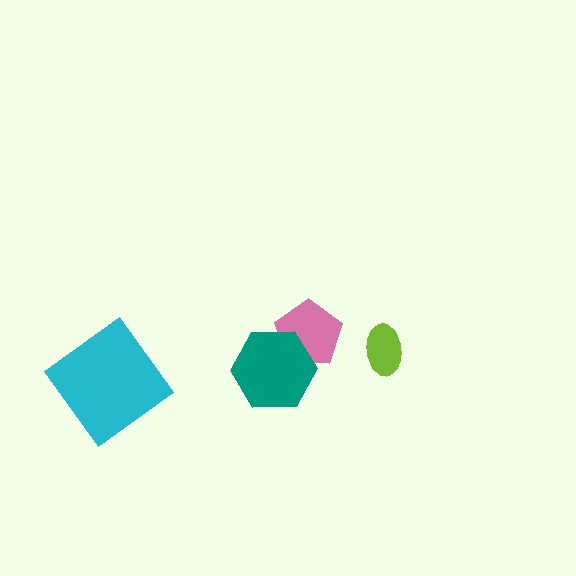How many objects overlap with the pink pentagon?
1 object overlaps with the pink pentagon.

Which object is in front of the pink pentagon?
The teal hexagon is in front of the pink pentagon.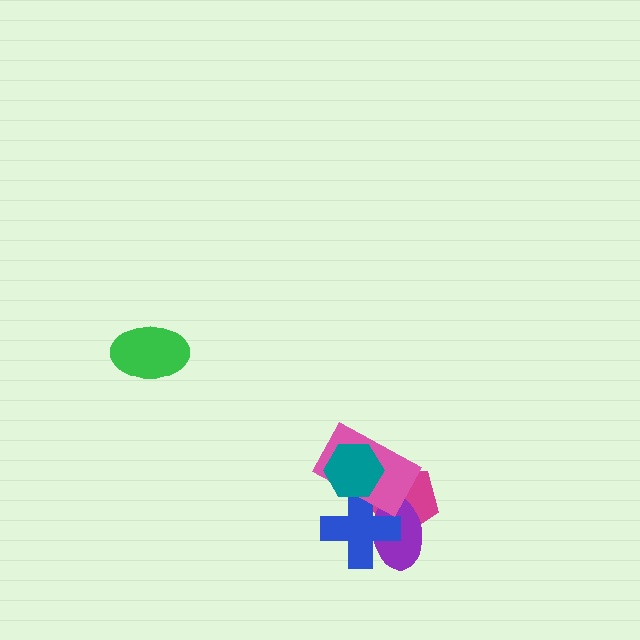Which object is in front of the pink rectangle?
The teal hexagon is in front of the pink rectangle.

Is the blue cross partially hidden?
Yes, it is partially covered by another shape.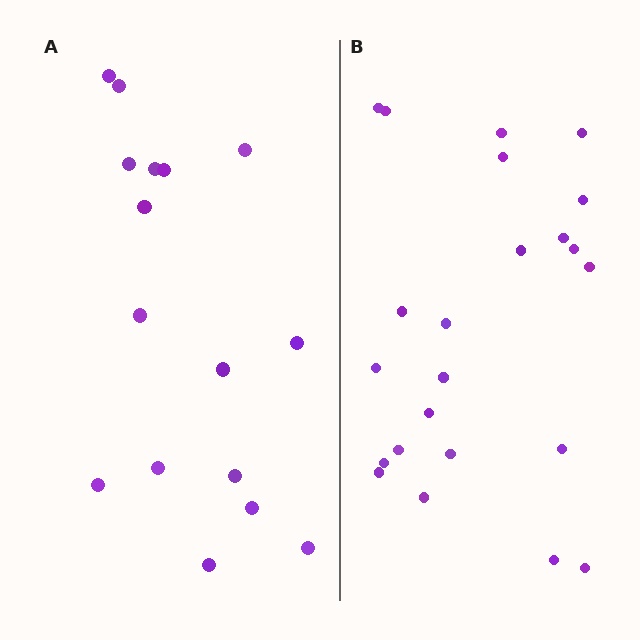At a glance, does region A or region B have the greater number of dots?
Region B (the right region) has more dots.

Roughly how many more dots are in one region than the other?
Region B has roughly 8 or so more dots than region A.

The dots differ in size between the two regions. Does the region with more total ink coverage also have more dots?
No. Region A has more total ink coverage because its dots are larger, but region B actually contains more individual dots. Total area can be misleading — the number of items is what matters here.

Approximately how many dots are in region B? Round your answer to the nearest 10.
About 20 dots. (The exact count is 23, which rounds to 20.)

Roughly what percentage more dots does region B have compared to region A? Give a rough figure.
About 45% more.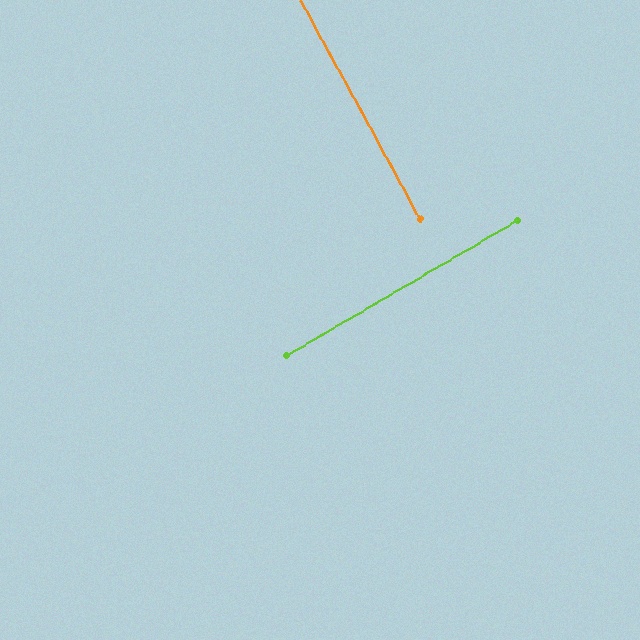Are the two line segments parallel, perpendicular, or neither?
Perpendicular — they meet at approximately 88°.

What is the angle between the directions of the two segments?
Approximately 88 degrees.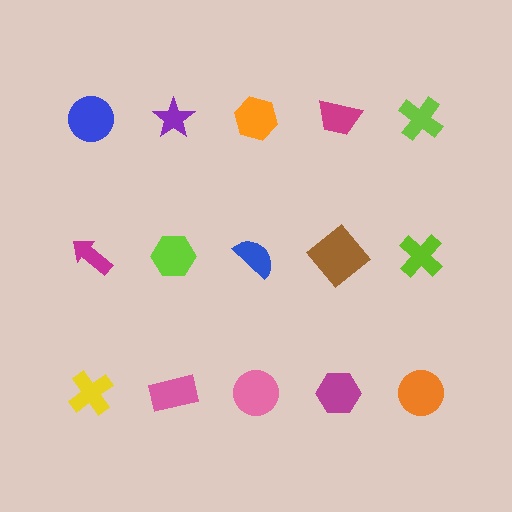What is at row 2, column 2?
A lime hexagon.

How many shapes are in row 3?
5 shapes.